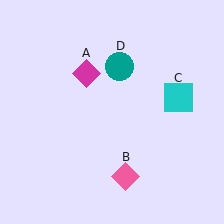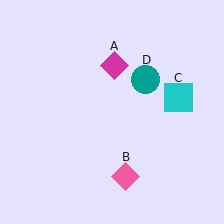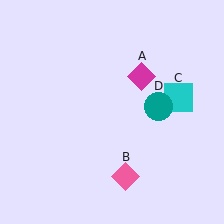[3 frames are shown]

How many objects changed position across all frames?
2 objects changed position: magenta diamond (object A), teal circle (object D).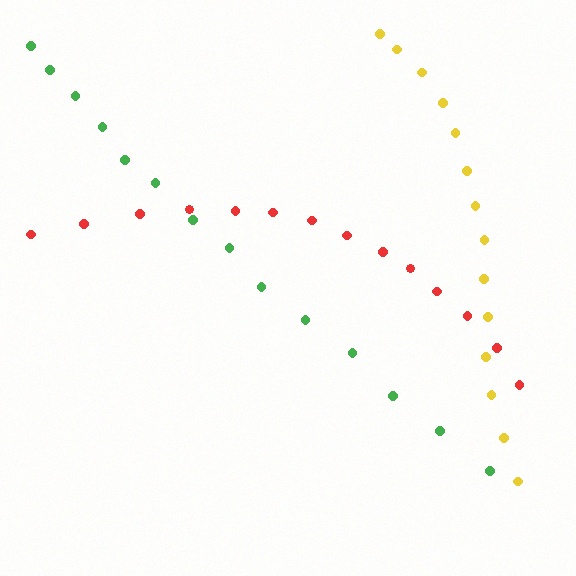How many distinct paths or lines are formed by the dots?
There are 3 distinct paths.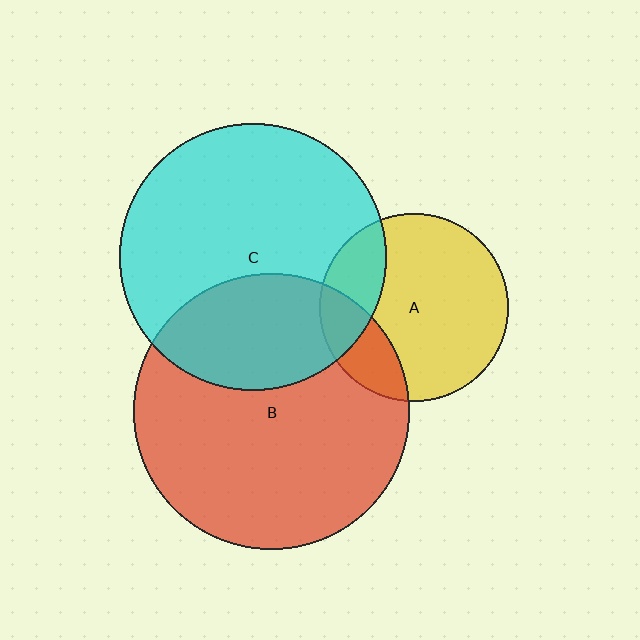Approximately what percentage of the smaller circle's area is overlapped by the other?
Approximately 20%.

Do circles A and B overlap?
Yes.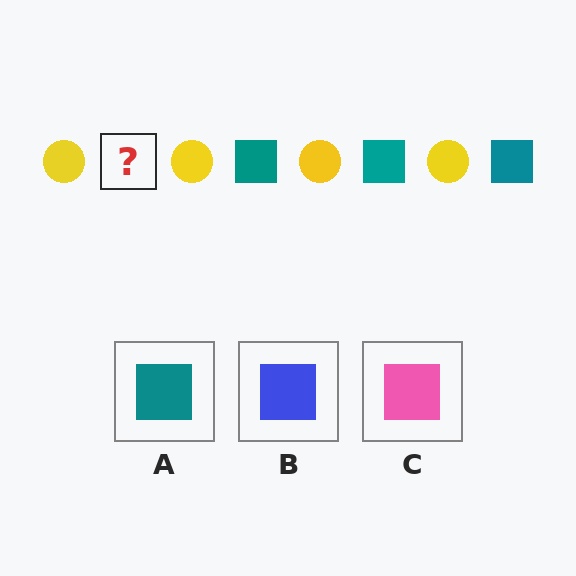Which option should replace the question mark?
Option A.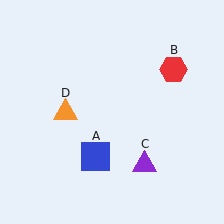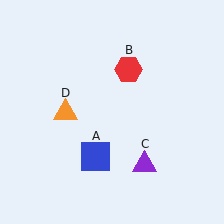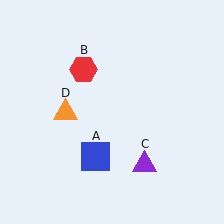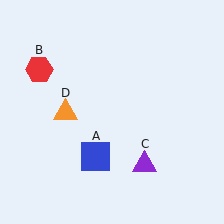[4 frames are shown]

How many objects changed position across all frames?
1 object changed position: red hexagon (object B).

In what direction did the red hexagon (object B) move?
The red hexagon (object B) moved left.